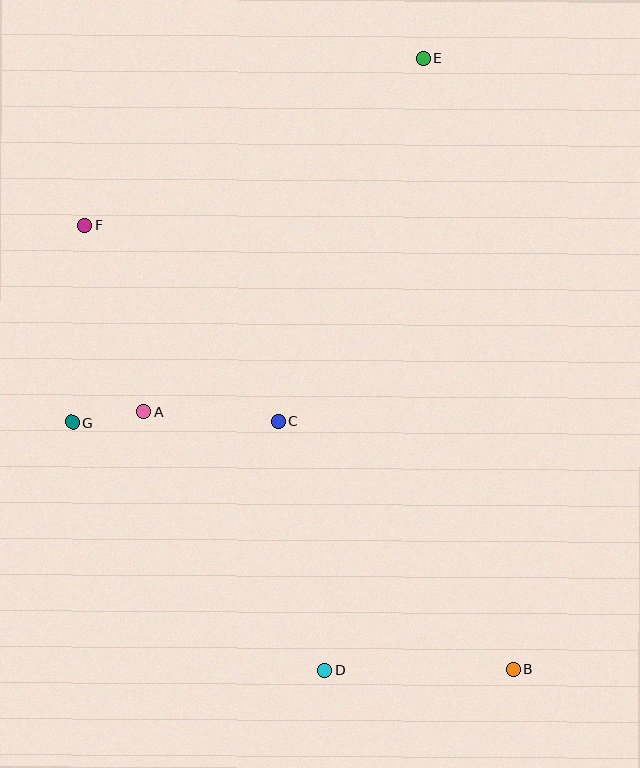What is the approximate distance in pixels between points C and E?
The distance between C and E is approximately 391 pixels.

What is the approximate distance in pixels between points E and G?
The distance between E and G is approximately 506 pixels.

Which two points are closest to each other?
Points A and G are closest to each other.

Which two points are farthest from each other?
Points D and E are farthest from each other.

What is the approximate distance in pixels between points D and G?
The distance between D and G is approximately 355 pixels.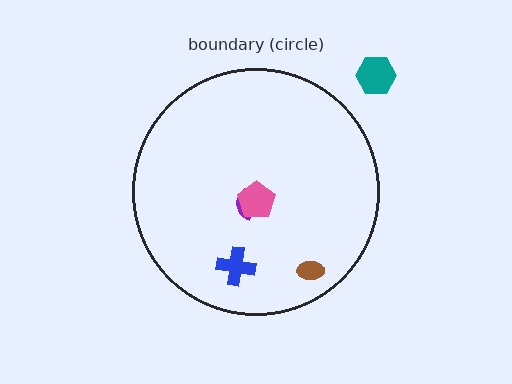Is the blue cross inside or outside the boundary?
Inside.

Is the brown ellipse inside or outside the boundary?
Inside.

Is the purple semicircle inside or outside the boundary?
Inside.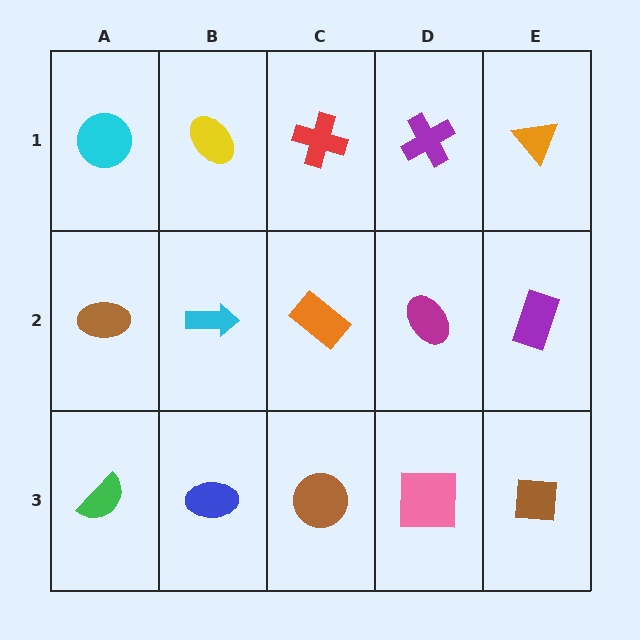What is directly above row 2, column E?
An orange triangle.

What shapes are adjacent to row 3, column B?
A cyan arrow (row 2, column B), a green semicircle (row 3, column A), a brown circle (row 3, column C).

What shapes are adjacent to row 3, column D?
A magenta ellipse (row 2, column D), a brown circle (row 3, column C), a brown square (row 3, column E).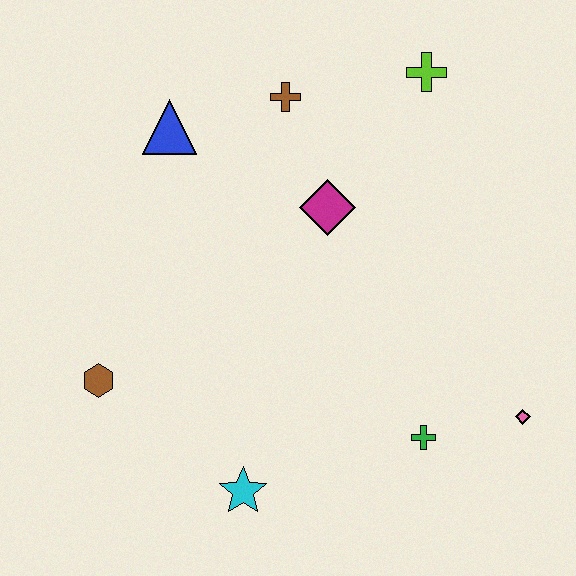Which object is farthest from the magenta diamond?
The cyan star is farthest from the magenta diamond.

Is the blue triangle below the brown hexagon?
No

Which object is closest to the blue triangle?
The brown cross is closest to the blue triangle.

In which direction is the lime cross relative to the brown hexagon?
The lime cross is to the right of the brown hexagon.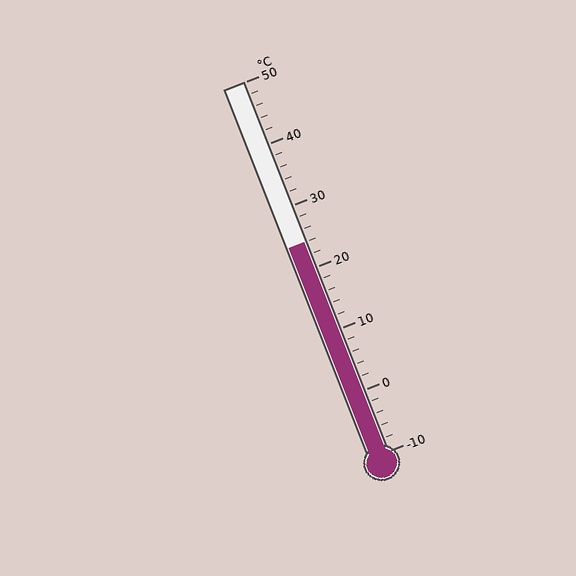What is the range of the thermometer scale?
The thermometer scale ranges from -10°C to 50°C.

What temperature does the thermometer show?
The thermometer shows approximately 24°C.